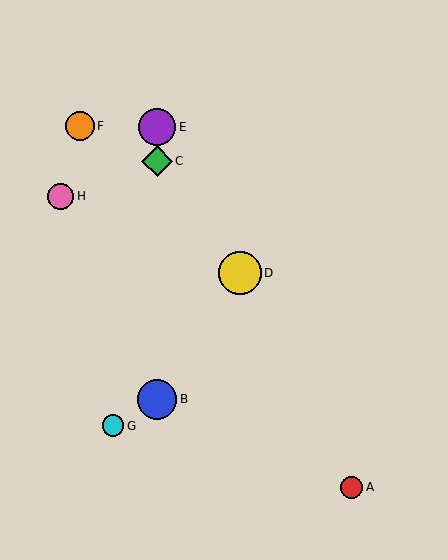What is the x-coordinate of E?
Object E is at x≈157.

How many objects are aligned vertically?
3 objects (B, C, E) are aligned vertically.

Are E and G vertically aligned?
No, E is at x≈157 and G is at x≈113.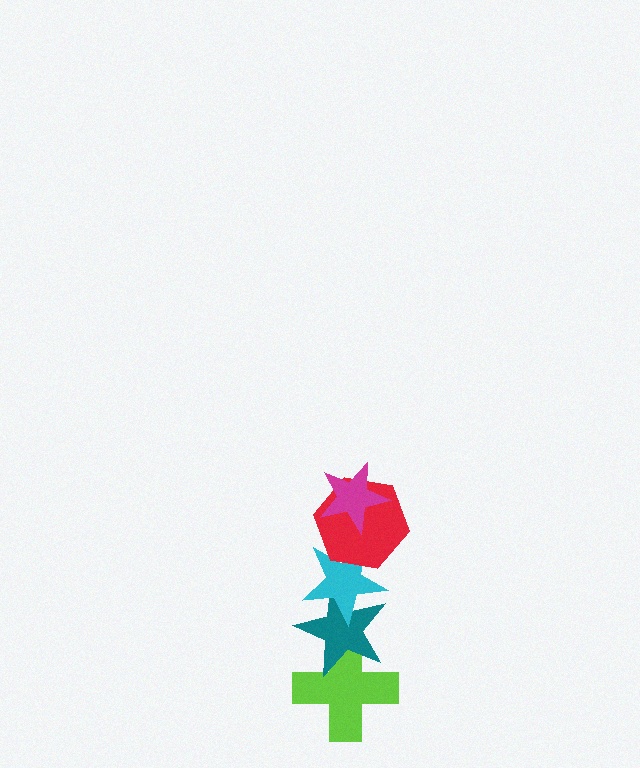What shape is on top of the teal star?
The cyan star is on top of the teal star.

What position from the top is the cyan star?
The cyan star is 3rd from the top.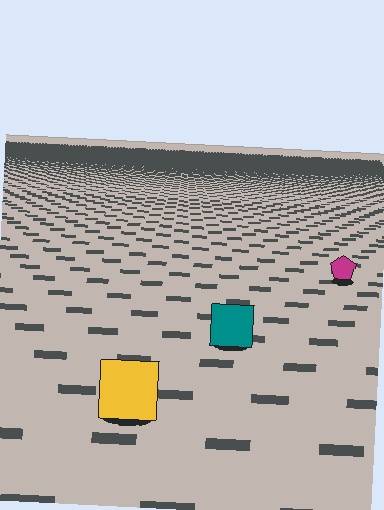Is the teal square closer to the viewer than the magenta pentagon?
Yes. The teal square is closer — you can tell from the texture gradient: the ground texture is coarser near it.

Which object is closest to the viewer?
The yellow square is closest. The texture marks near it are larger and more spread out.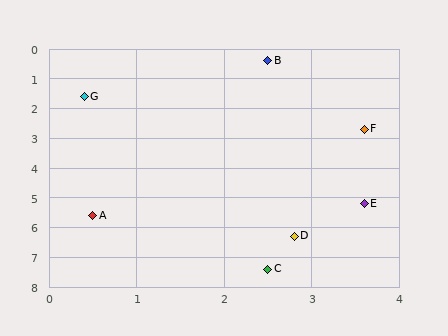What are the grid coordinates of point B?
Point B is at approximately (2.5, 0.4).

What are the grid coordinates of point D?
Point D is at approximately (2.8, 6.3).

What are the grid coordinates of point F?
Point F is at approximately (3.6, 2.7).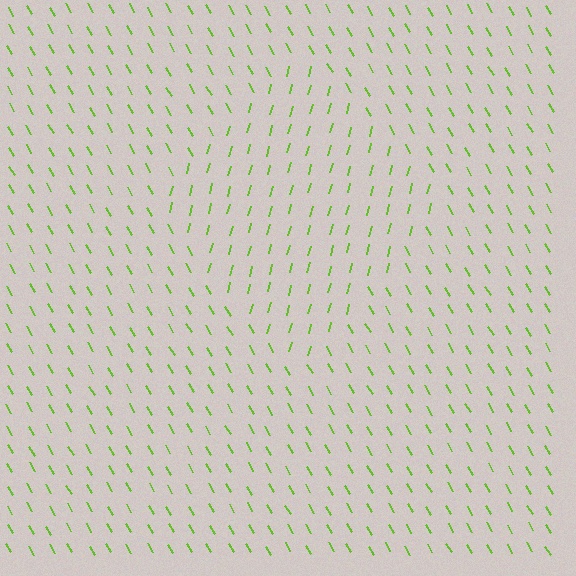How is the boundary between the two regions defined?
The boundary is defined purely by a change in line orientation (approximately 45 degrees difference). All lines are the same color and thickness.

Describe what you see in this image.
The image is filled with small lime line segments. A diamond region in the image has lines oriented differently from the surrounding lines, creating a visible texture boundary.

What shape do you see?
I see a diamond.